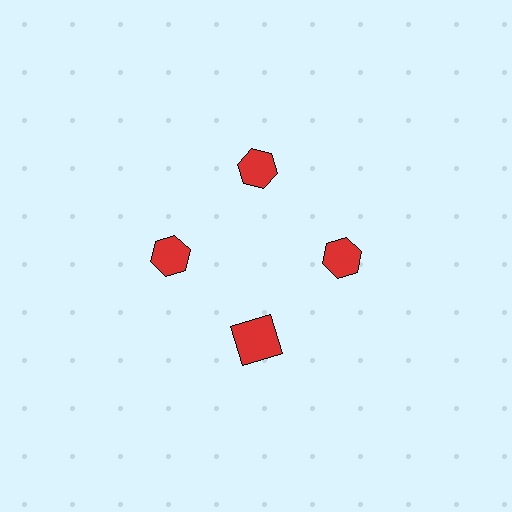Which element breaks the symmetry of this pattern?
The red square at roughly the 6 o'clock position breaks the symmetry. All other shapes are red hexagons.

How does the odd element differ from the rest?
It has a different shape: square instead of hexagon.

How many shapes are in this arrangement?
There are 4 shapes arranged in a ring pattern.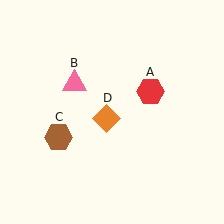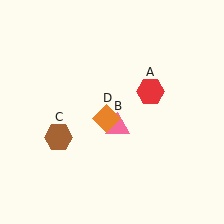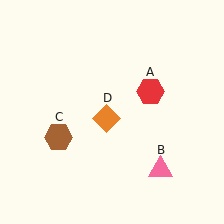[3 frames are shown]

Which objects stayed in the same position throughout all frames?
Red hexagon (object A) and brown hexagon (object C) and orange diamond (object D) remained stationary.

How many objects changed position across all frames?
1 object changed position: pink triangle (object B).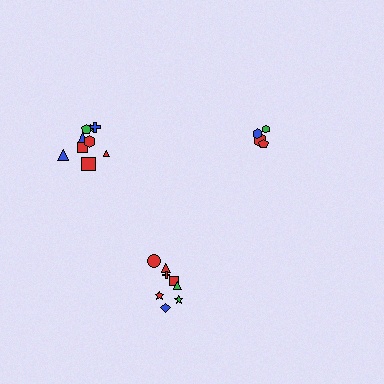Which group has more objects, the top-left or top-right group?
The top-left group.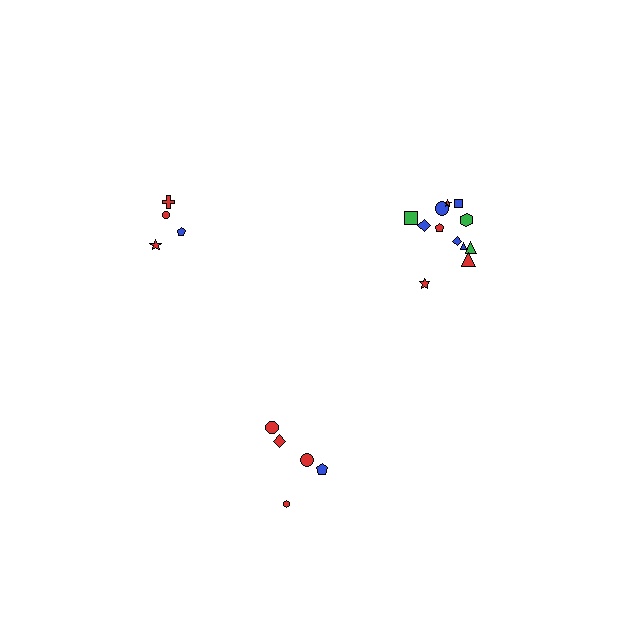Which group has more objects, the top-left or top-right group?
The top-right group.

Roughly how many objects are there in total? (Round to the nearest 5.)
Roughly 20 objects in total.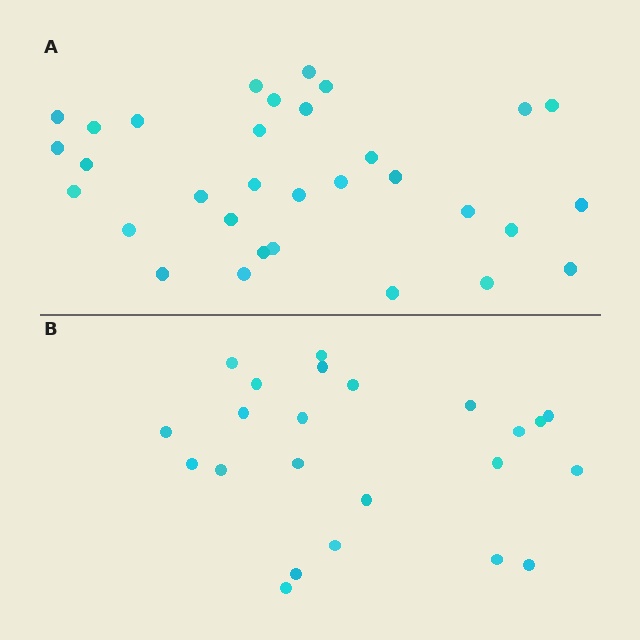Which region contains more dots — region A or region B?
Region A (the top region) has more dots.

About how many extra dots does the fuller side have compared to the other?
Region A has roughly 8 or so more dots than region B.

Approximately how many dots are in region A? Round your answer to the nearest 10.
About 30 dots. (The exact count is 32, which rounds to 30.)